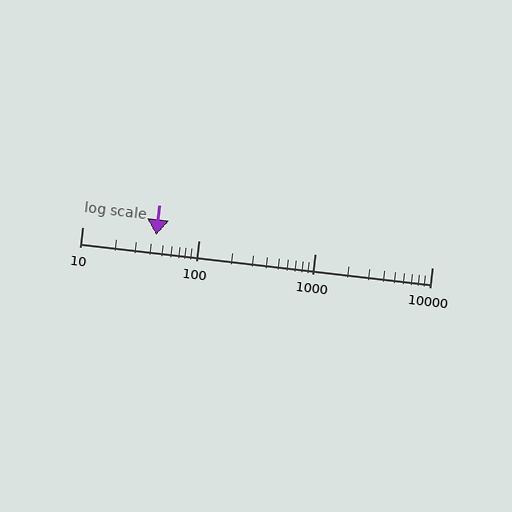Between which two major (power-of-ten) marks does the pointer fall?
The pointer is between 10 and 100.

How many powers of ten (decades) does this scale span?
The scale spans 3 decades, from 10 to 10000.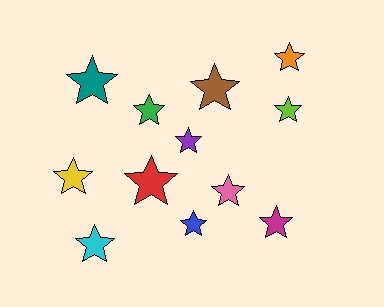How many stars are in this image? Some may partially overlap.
There are 12 stars.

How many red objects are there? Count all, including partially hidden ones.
There is 1 red object.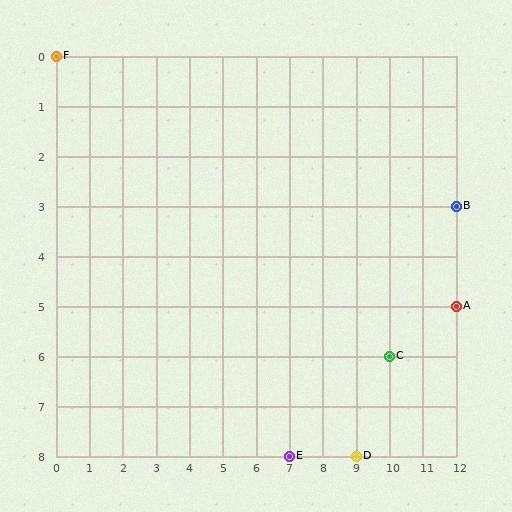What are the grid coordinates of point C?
Point C is at grid coordinates (10, 6).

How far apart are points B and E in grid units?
Points B and E are 5 columns and 5 rows apart (about 7.1 grid units diagonally).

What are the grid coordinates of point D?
Point D is at grid coordinates (9, 8).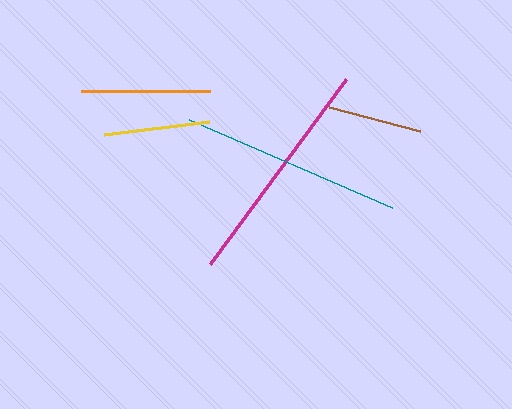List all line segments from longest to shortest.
From longest to shortest: magenta, teal, orange, yellow, brown.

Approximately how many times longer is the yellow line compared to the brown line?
The yellow line is approximately 1.1 times the length of the brown line.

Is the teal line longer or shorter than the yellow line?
The teal line is longer than the yellow line.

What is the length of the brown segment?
The brown segment is approximately 94 pixels long.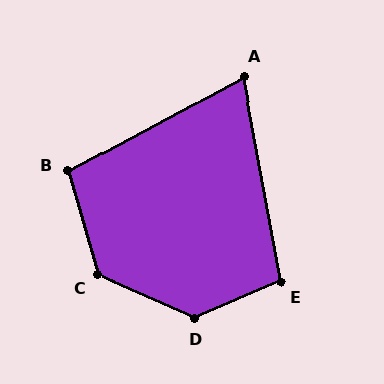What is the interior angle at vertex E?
Approximately 103 degrees (obtuse).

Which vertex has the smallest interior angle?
A, at approximately 72 degrees.